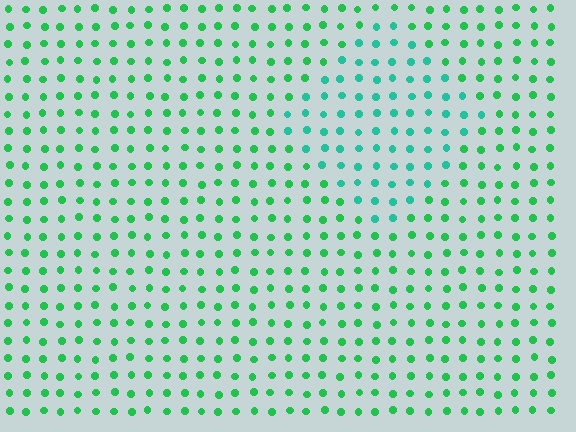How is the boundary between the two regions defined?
The boundary is defined purely by a slight shift in hue (about 29 degrees). Spacing, size, and orientation are identical on both sides.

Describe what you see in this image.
The image is filled with small green elements in a uniform arrangement. A diamond-shaped region is visible where the elements are tinted to a slightly different hue, forming a subtle color boundary.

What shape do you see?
I see a diamond.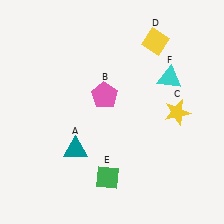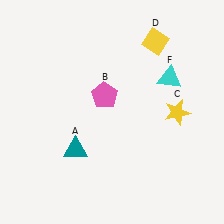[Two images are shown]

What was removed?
The green diamond (E) was removed in Image 2.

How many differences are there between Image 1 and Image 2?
There is 1 difference between the two images.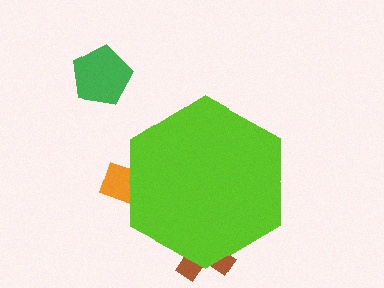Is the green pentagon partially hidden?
No, the green pentagon is fully visible.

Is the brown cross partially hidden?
Yes, the brown cross is partially hidden behind the lime hexagon.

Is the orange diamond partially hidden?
Yes, the orange diamond is partially hidden behind the lime hexagon.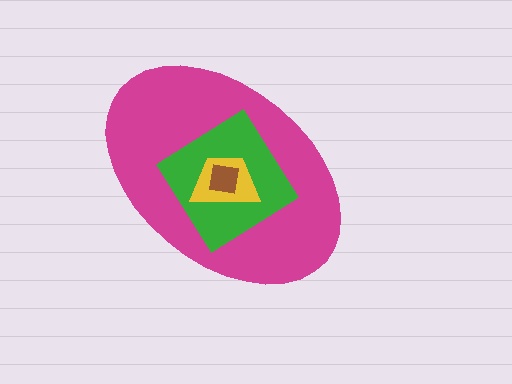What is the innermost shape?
The brown square.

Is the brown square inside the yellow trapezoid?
Yes.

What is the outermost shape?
The magenta ellipse.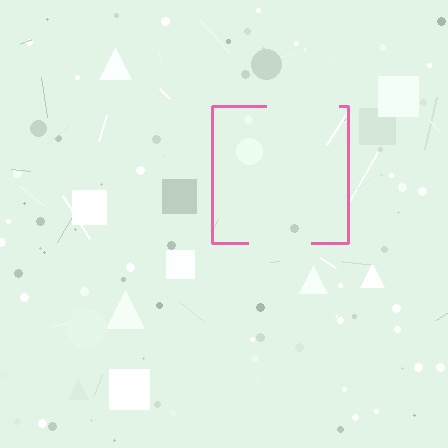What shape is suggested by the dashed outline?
The dashed outline suggests a square.